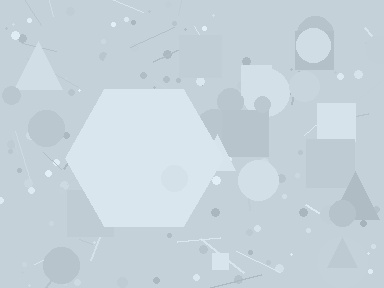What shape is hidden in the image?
A hexagon is hidden in the image.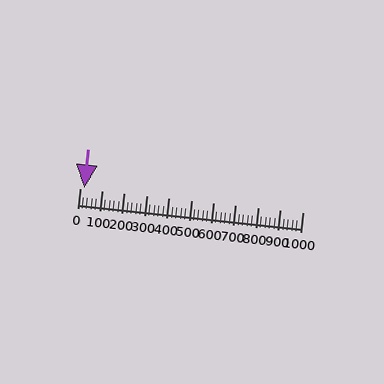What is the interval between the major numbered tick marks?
The major tick marks are spaced 100 units apart.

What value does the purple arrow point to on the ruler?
The purple arrow points to approximately 20.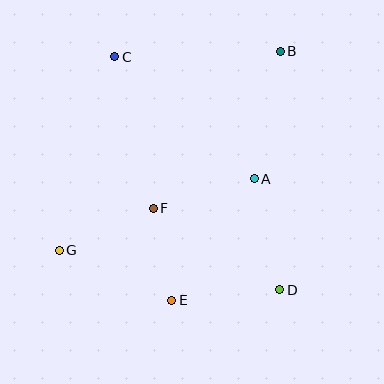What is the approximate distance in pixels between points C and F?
The distance between C and F is approximately 156 pixels.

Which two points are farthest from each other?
Points B and G are farthest from each other.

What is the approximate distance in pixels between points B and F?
The distance between B and F is approximately 202 pixels.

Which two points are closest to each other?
Points E and F are closest to each other.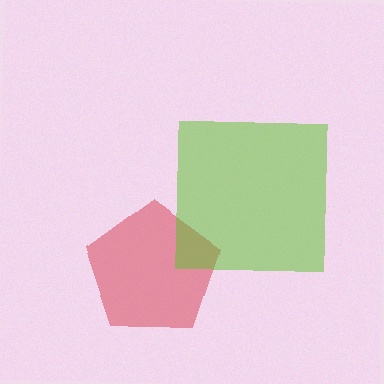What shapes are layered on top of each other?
The layered shapes are: a red pentagon, a lime square.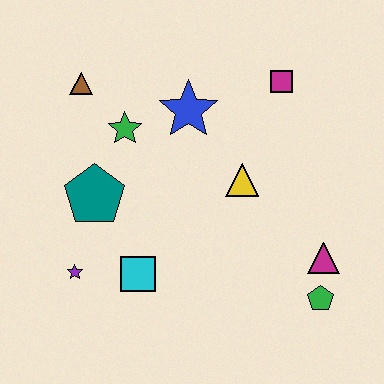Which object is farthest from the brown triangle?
The green pentagon is farthest from the brown triangle.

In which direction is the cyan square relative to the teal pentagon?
The cyan square is below the teal pentagon.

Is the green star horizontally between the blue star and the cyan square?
No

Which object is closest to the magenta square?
The blue star is closest to the magenta square.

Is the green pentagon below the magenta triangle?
Yes